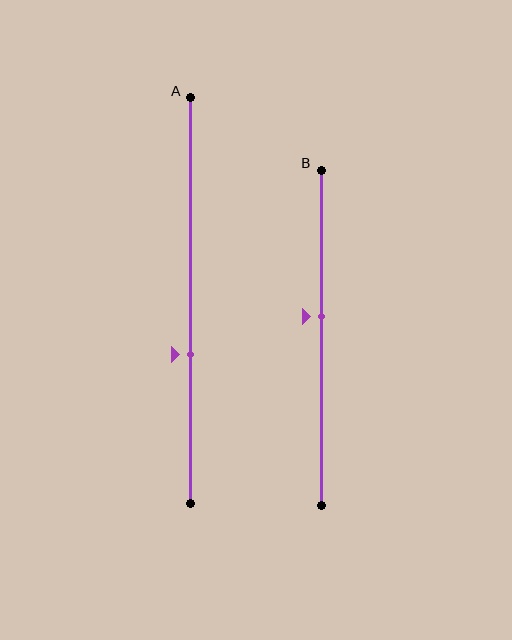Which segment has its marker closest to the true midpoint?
Segment B has its marker closest to the true midpoint.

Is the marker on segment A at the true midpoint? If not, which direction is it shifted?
No, the marker on segment A is shifted downward by about 13% of the segment length.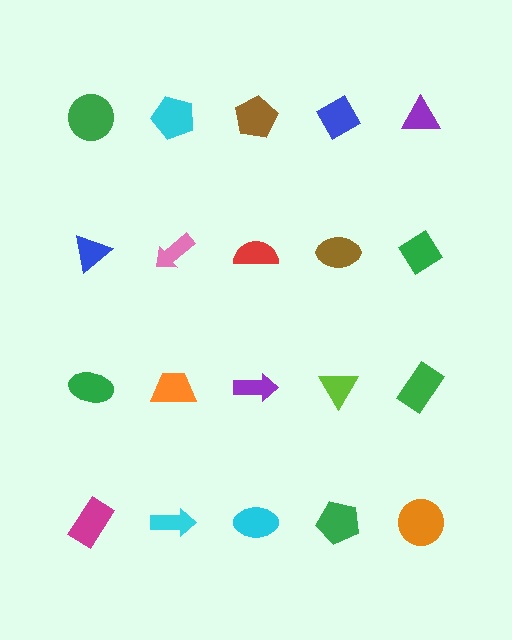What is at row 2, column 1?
A blue triangle.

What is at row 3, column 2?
An orange trapezoid.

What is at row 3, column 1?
A green ellipse.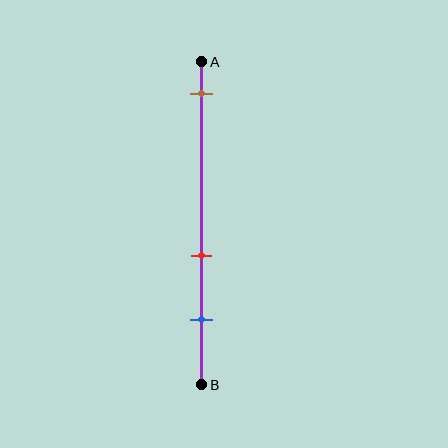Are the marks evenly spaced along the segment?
No, the marks are not evenly spaced.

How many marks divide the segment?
There are 3 marks dividing the segment.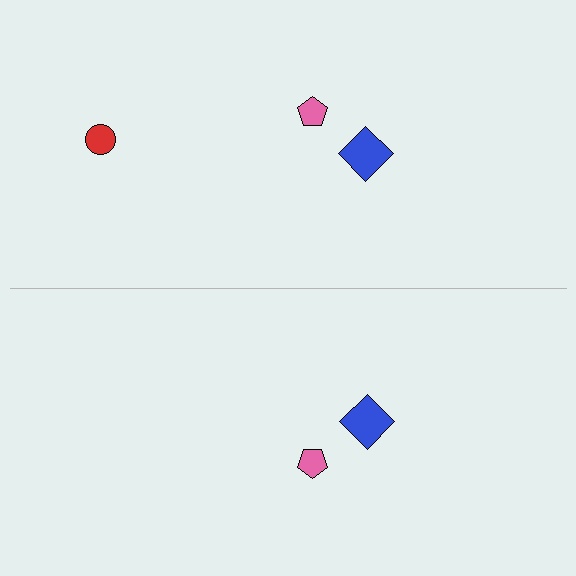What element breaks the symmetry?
A red circle is missing from the bottom side.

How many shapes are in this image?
There are 5 shapes in this image.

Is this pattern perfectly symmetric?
No, the pattern is not perfectly symmetric. A red circle is missing from the bottom side.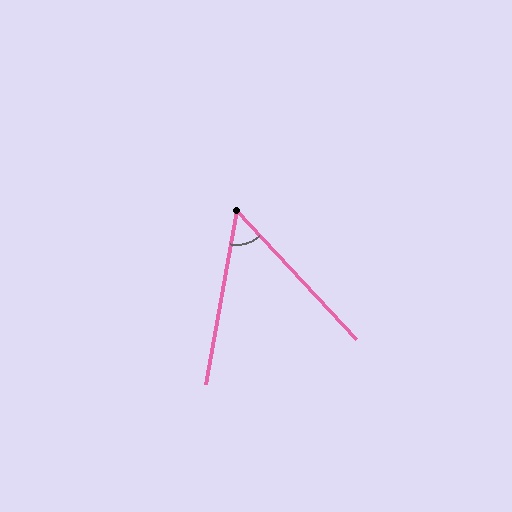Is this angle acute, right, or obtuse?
It is acute.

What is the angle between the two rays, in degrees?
Approximately 53 degrees.